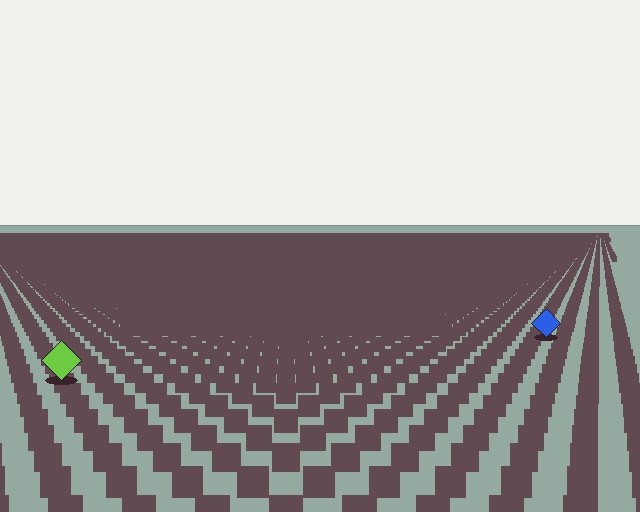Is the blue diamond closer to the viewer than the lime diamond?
No. The lime diamond is closer — you can tell from the texture gradient: the ground texture is coarser near it.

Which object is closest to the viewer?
The lime diamond is closest. The texture marks near it are larger and more spread out.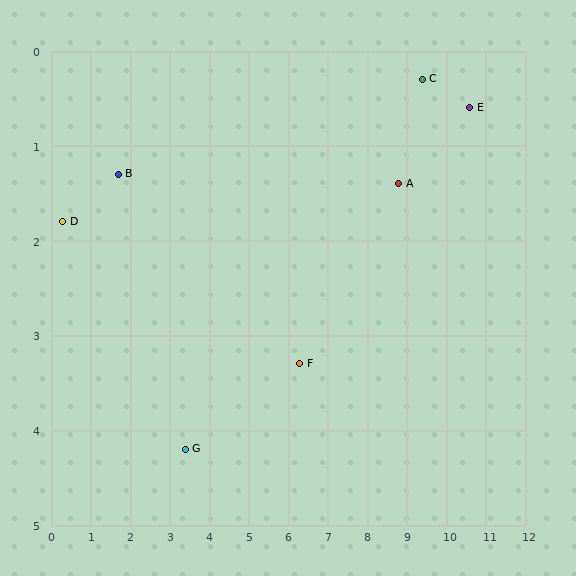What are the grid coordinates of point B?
Point B is at approximately (1.7, 1.3).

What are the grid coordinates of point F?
Point F is at approximately (6.3, 3.3).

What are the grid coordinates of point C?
Point C is at approximately (9.4, 0.3).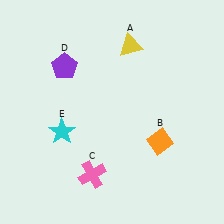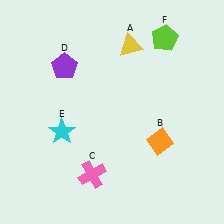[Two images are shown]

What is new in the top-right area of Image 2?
A lime pentagon (F) was added in the top-right area of Image 2.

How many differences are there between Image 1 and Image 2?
There is 1 difference between the two images.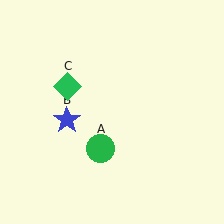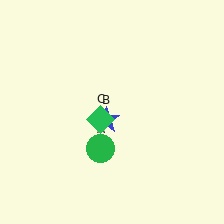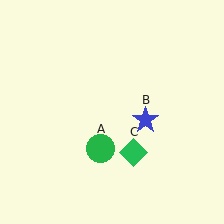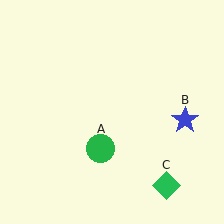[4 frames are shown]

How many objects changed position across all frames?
2 objects changed position: blue star (object B), green diamond (object C).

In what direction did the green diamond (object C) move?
The green diamond (object C) moved down and to the right.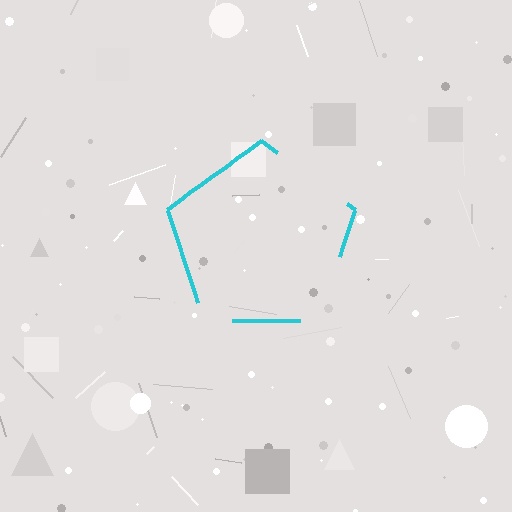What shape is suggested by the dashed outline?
The dashed outline suggests a pentagon.